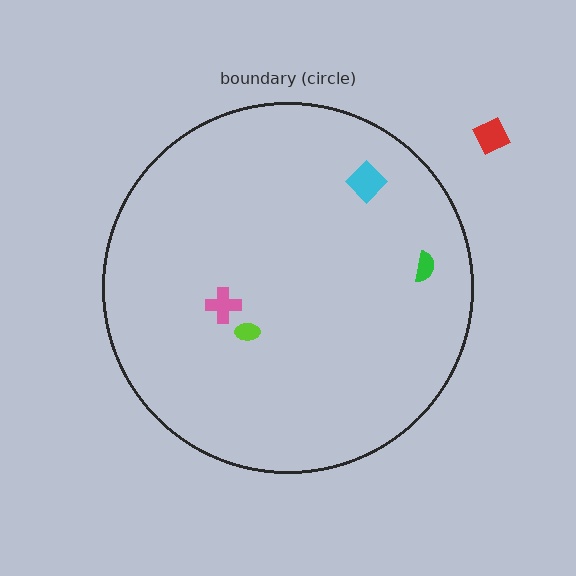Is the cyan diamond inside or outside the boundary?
Inside.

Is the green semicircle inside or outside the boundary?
Inside.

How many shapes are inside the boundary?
4 inside, 1 outside.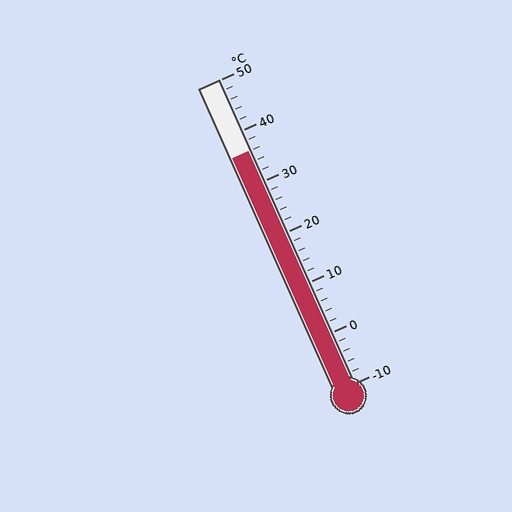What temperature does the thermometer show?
The thermometer shows approximately 36°C.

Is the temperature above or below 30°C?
The temperature is above 30°C.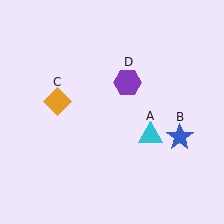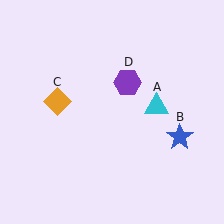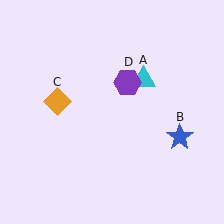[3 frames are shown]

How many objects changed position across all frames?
1 object changed position: cyan triangle (object A).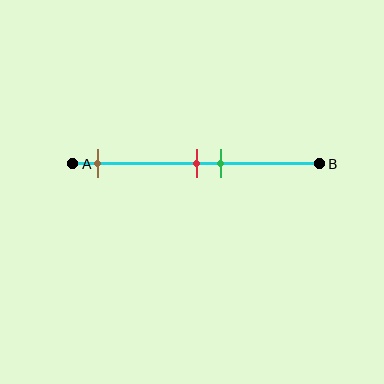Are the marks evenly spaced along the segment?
No, the marks are not evenly spaced.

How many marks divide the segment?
There are 3 marks dividing the segment.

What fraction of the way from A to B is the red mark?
The red mark is approximately 50% (0.5) of the way from A to B.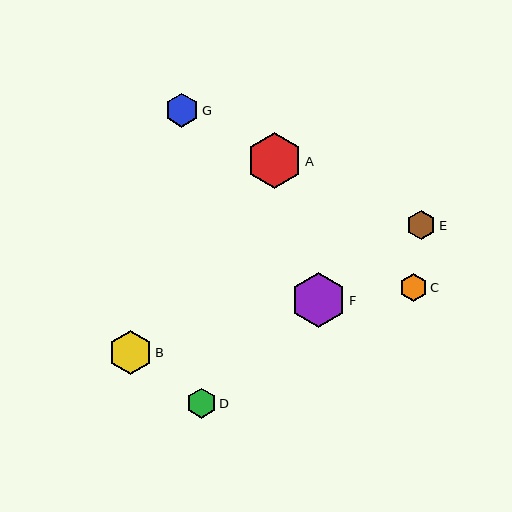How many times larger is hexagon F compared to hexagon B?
Hexagon F is approximately 1.3 times the size of hexagon B.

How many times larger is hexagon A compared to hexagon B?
Hexagon A is approximately 1.3 times the size of hexagon B.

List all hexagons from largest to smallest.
From largest to smallest: A, F, B, G, D, E, C.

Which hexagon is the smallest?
Hexagon C is the smallest with a size of approximately 28 pixels.